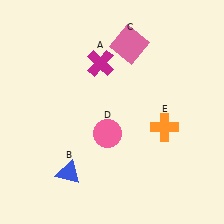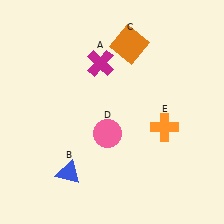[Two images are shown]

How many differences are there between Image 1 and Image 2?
There is 1 difference between the two images.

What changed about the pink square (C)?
In Image 1, C is pink. In Image 2, it changed to orange.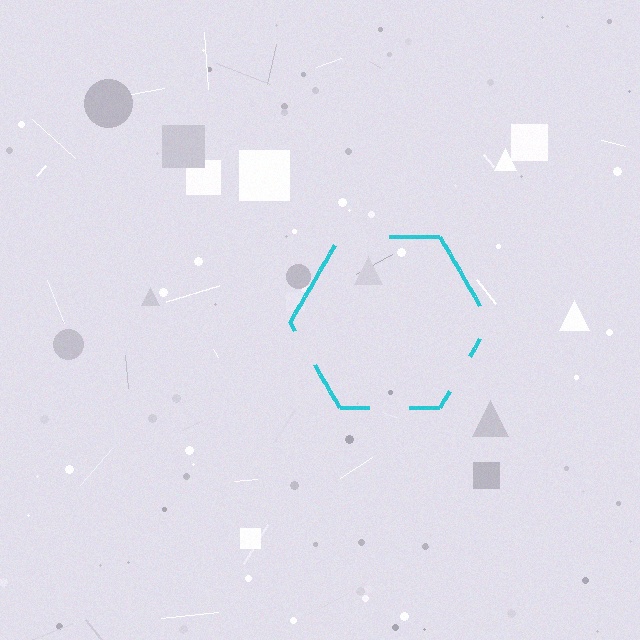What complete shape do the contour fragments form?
The contour fragments form a hexagon.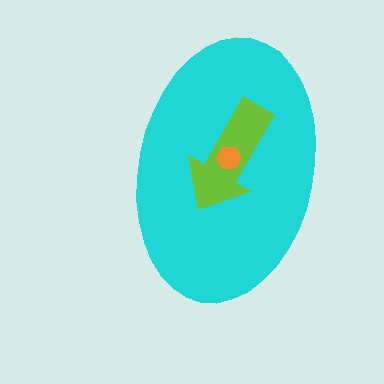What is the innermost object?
The orange hexagon.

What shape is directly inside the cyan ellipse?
The lime arrow.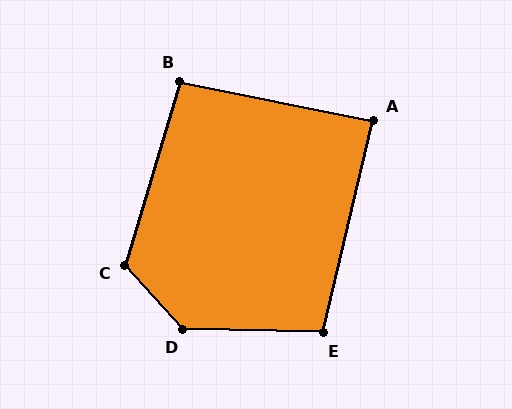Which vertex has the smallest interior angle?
A, at approximately 88 degrees.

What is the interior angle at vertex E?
Approximately 102 degrees (obtuse).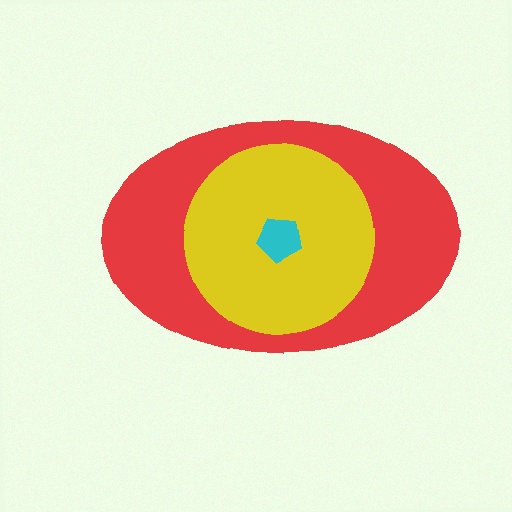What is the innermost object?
The cyan pentagon.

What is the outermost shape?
The red ellipse.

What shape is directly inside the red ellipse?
The yellow circle.